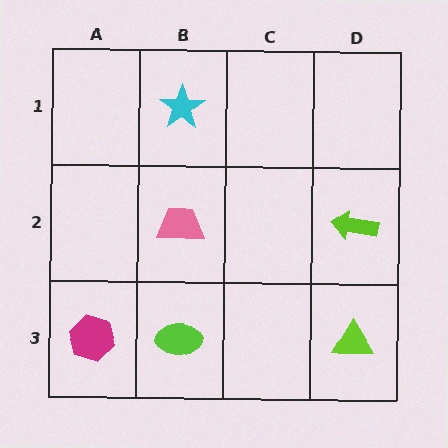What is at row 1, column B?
A cyan star.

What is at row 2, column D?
A lime arrow.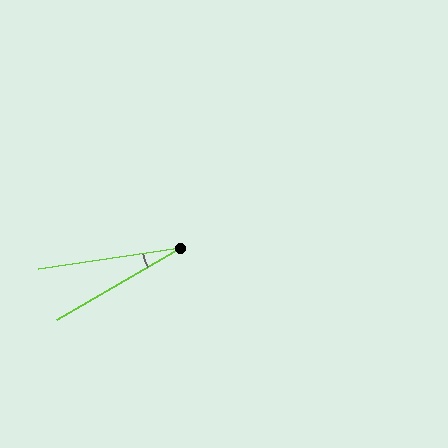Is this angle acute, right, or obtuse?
It is acute.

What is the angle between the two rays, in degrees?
Approximately 22 degrees.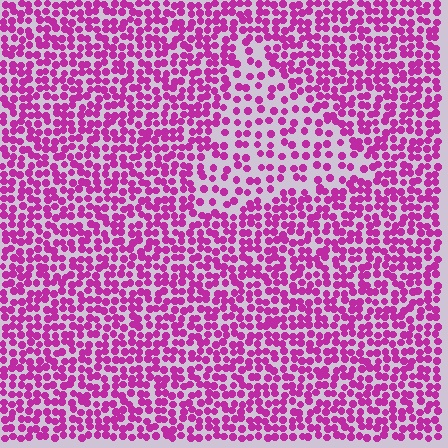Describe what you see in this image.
The image contains small magenta elements arranged at two different densities. A triangle-shaped region is visible where the elements are less densely packed than the surrounding area.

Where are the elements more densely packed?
The elements are more densely packed outside the triangle boundary.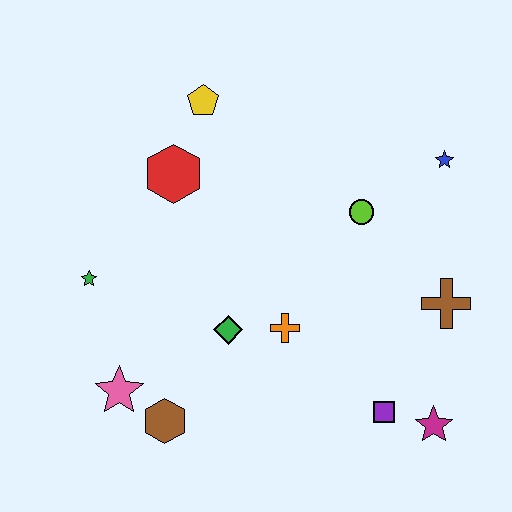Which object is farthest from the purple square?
The yellow pentagon is farthest from the purple square.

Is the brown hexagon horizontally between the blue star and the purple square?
No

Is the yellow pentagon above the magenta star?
Yes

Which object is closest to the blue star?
The lime circle is closest to the blue star.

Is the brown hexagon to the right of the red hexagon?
No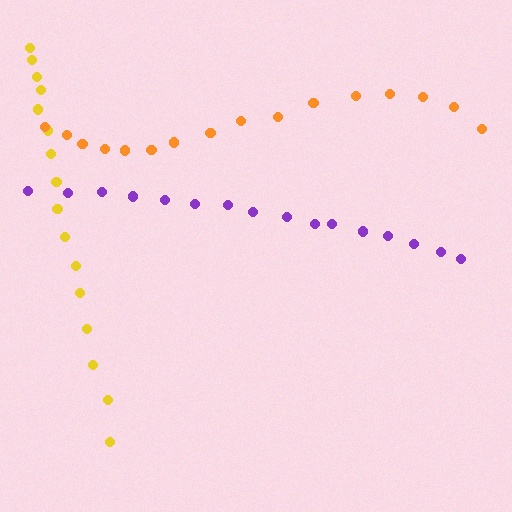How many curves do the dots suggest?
There are 3 distinct paths.